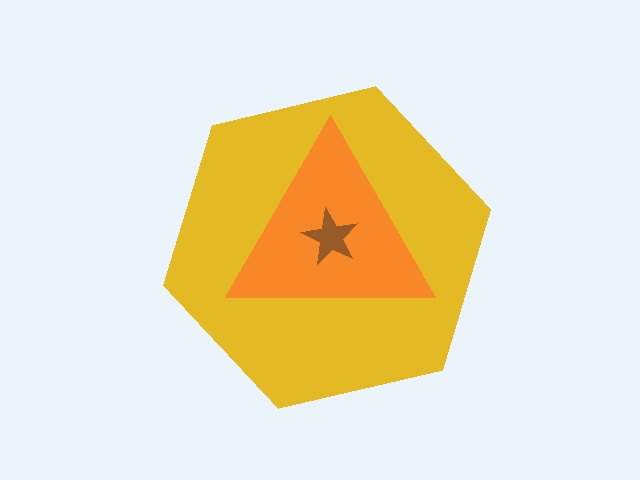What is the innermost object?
The brown star.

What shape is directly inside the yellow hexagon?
The orange triangle.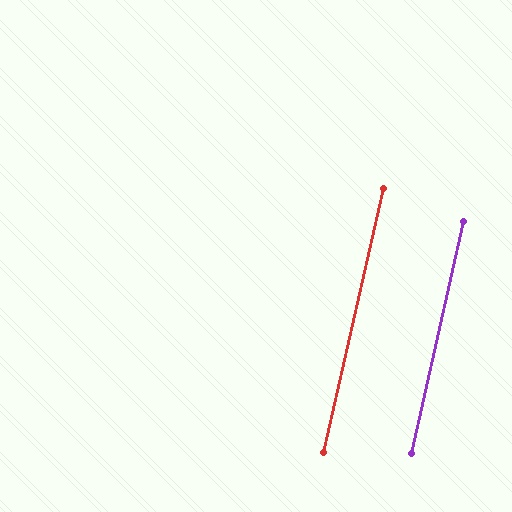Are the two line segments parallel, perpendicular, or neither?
Parallel — their directions differ by only 0.1°.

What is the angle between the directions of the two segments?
Approximately 0 degrees.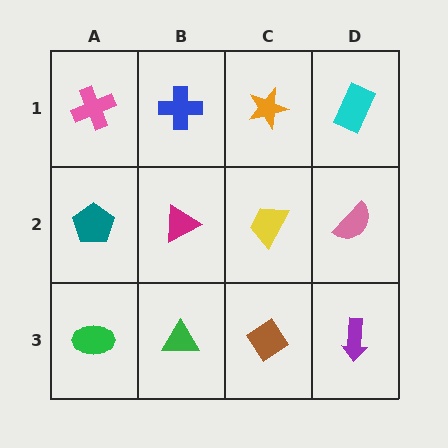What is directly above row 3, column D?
A pink semicircle.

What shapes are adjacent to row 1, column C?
A yellow trapezoid (row 2, column C), a blue cross (row 1, column B), a cyan rectangle (row 1, column D).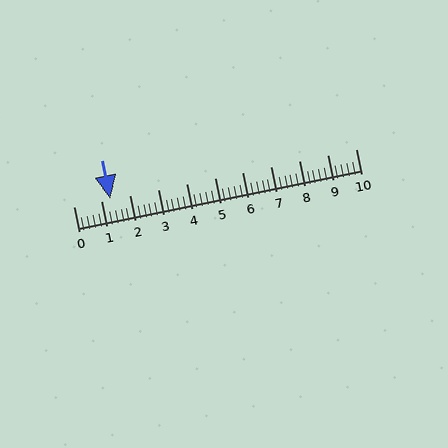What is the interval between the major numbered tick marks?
The major tick marks are spaced 1 units apart.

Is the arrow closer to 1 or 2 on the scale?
The arrow is closer to 1.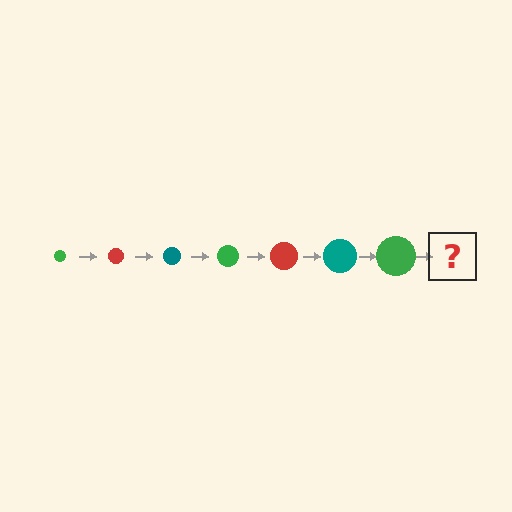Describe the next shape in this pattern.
It should be a red circle, larger than the previous one.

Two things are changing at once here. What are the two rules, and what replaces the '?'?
The two rules are that the circle grows larger each step and the color cycles through green, red, and teal. The '?' should be a red circle, larger than the previous one.